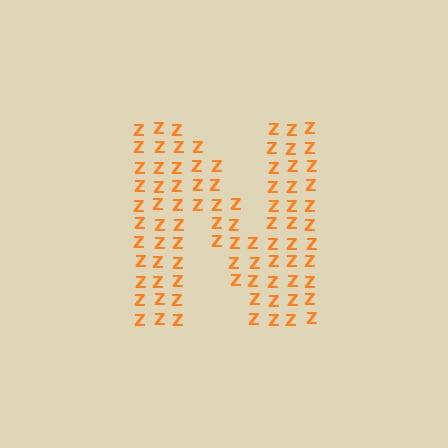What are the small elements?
The small elements are letter Z's.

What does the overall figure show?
The overall figure shows the letter N.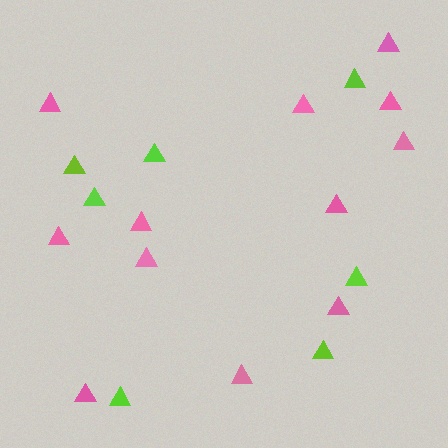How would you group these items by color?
There are 2 groups: one group of lime triangles (7) and one group of pink triangles (12).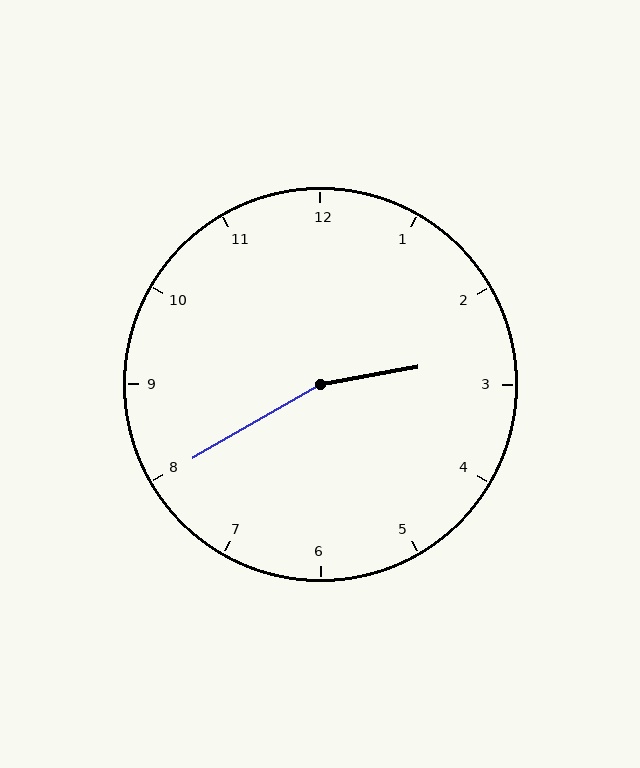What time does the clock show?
2:40.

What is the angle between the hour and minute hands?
Approximately 160 degrees.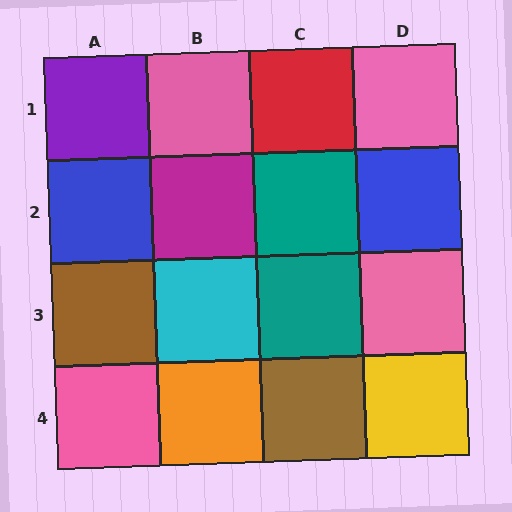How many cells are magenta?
1 cell is magenta.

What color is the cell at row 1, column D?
Pink.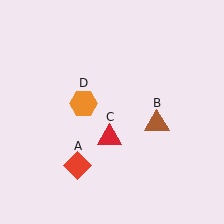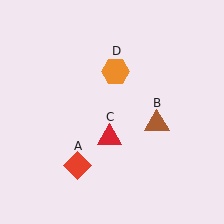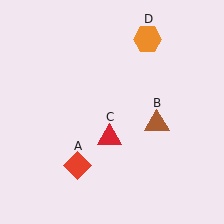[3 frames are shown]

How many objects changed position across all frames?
1 object changed position: orange hexagon (object D).